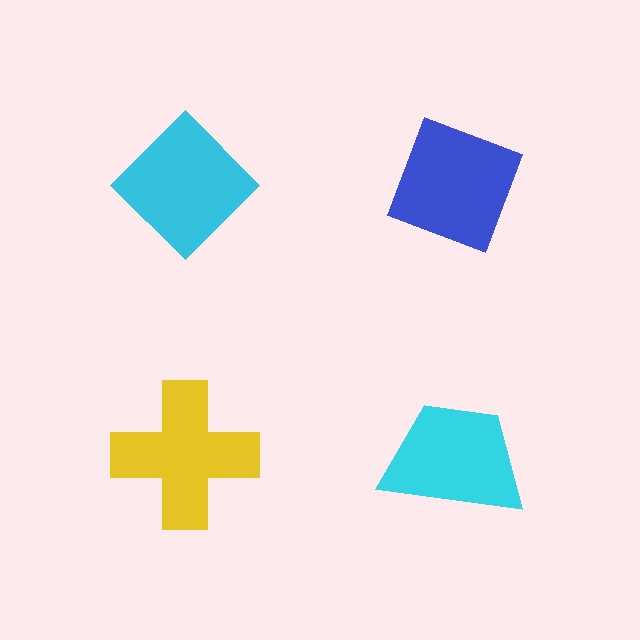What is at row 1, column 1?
A cyan diamond.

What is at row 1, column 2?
A blue diamond.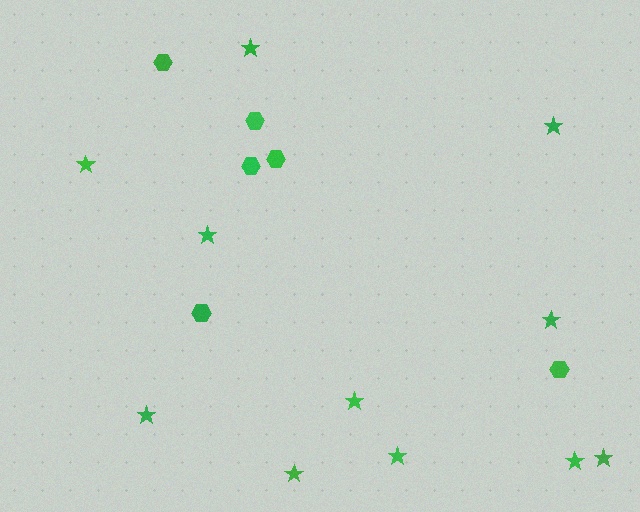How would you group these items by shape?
There are 2 groups: one group of stars (11) and one group of hexagons (6).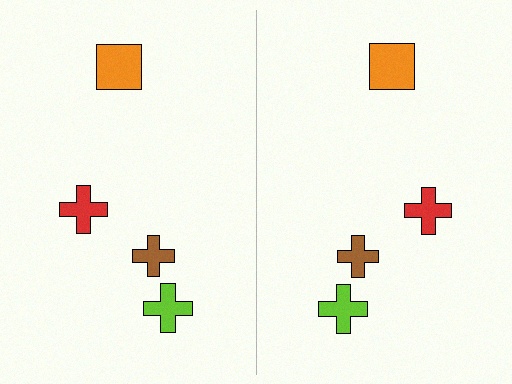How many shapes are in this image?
There are 8 shapes in this image.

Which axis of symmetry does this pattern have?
The pattern has a vertical axis of symmetry running through the center of the image.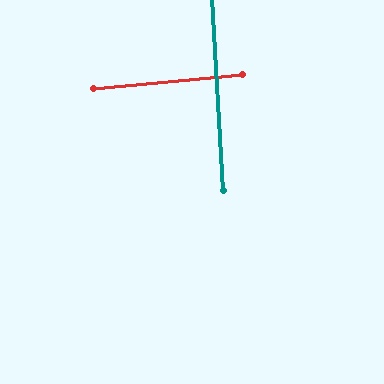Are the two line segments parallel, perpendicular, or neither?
Perpendicular — they meet at approximately 88°.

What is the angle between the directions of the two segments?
Approximately 88 degrees.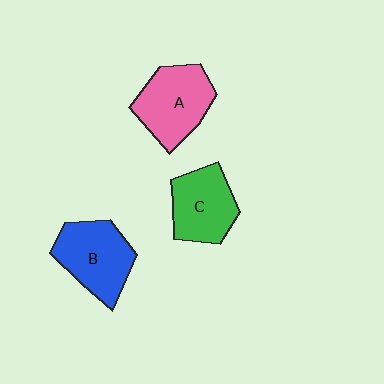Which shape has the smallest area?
Shape C (green).